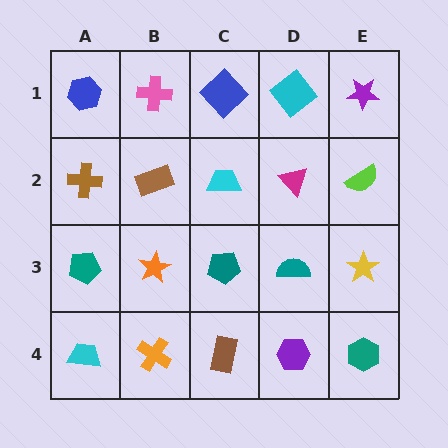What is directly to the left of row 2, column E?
A magenta triangle.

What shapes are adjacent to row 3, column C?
A cyan trapezoid (row 2, column C), a brown rectangle (row 4, column C), an orange star (row 3, column B), a teal semicircle (row 3, column D).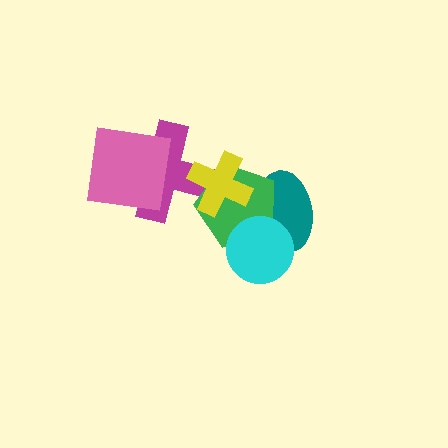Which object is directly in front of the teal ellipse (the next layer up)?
The green pentagon is directly in front of the teal ellipse.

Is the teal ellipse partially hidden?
Yes, it is partially covered by another shape.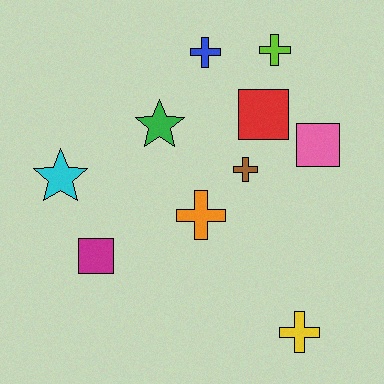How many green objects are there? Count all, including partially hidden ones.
There is 1 green object.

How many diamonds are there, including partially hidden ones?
There are no diamonds.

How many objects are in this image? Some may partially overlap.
There are 10 objects.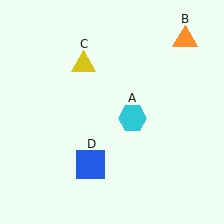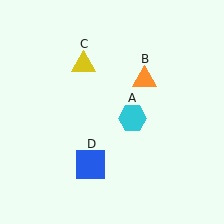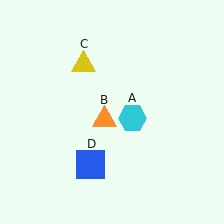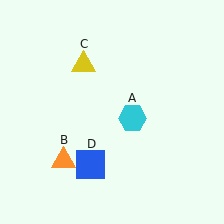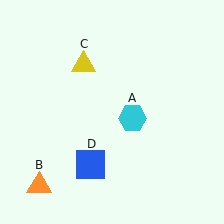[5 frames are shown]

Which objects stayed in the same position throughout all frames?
Cyan hexagon (object A) and yellow triangle (object C) and blue square (object D) remained stationary.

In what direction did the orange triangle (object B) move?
The orange triangle (object B) moved down and to the left.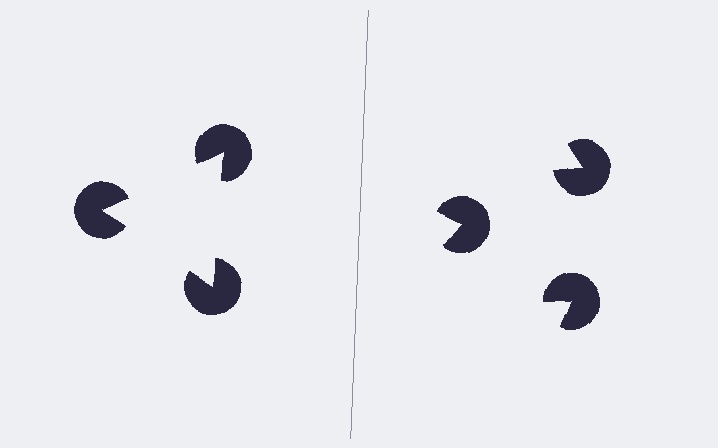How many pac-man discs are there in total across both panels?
6 — 3 on each side.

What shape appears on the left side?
An illusory triangle.